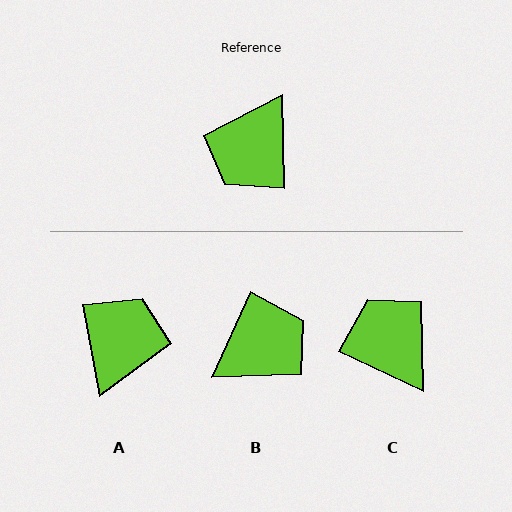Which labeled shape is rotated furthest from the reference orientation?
A, about 170 degrees away.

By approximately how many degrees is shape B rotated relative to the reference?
Approximately 155 degrees counter-clockwise.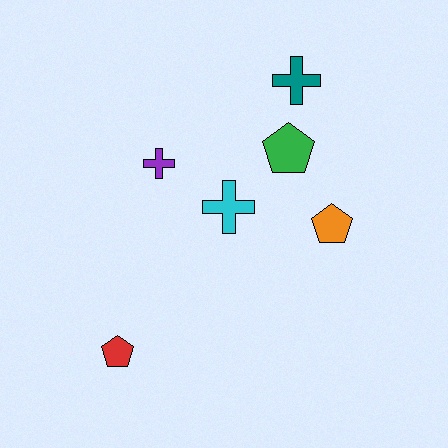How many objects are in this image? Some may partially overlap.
There are 6 objects.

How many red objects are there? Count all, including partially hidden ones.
There is 1 red object.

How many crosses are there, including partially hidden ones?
There are 3 crosses.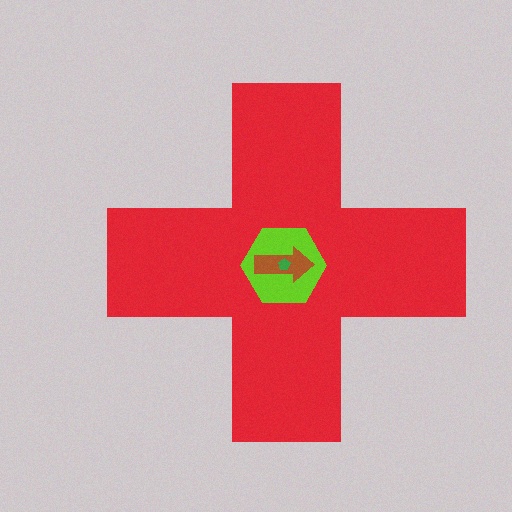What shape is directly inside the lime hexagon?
The brown arrow.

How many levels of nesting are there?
4.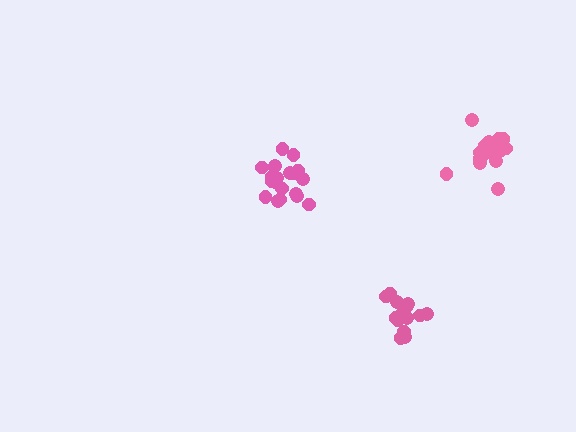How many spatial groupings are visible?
There are 3 spatial groupings.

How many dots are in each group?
Group 1: 18 dots, Group 2: 19 dots, Group 3: 15 dots (52 total).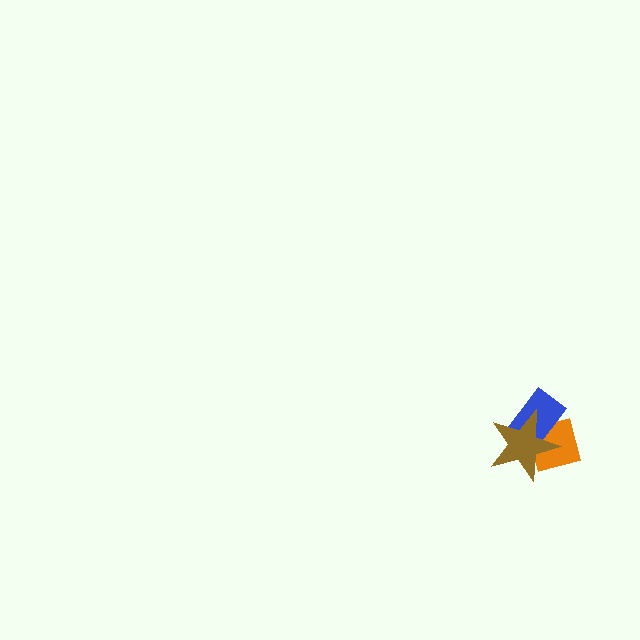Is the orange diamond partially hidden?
Yes, it is partially covered by another shape.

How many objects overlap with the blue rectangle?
2 objects overlap with the blue rectangle.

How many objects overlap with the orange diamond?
2 objects overlap with the orange diamond.